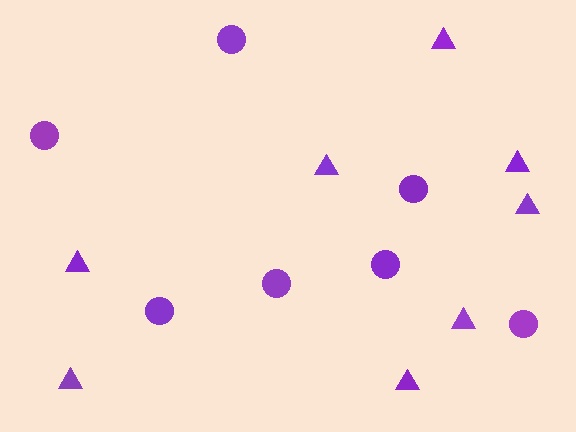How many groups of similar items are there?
There are 2 groups: one group of triangles (8) and one group of circles (7).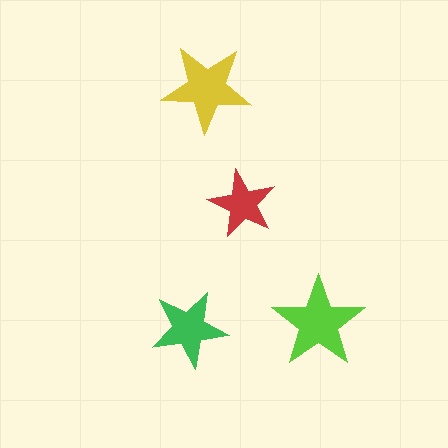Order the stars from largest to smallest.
the lime one, the yellow one, the green one, the red one.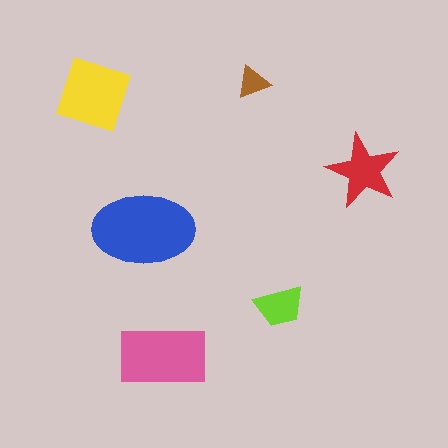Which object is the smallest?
The brown triangle.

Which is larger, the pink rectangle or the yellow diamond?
The pink rectangle.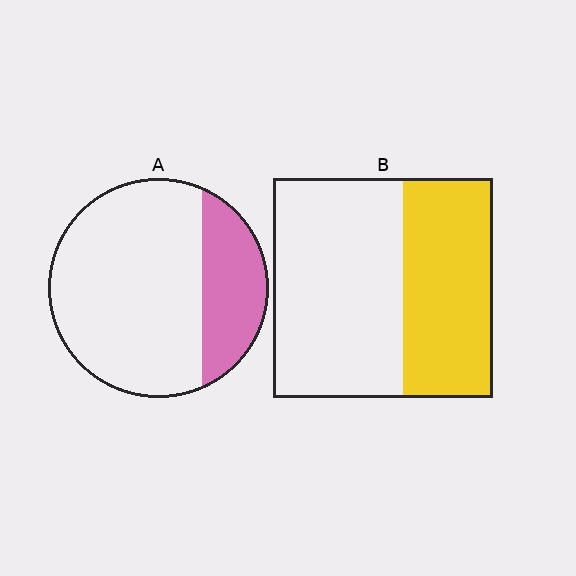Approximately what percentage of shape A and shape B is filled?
A is approximately 25% and B is approximately 40%.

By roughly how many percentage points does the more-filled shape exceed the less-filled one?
By roughly 15 percentage points (B over A).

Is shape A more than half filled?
No.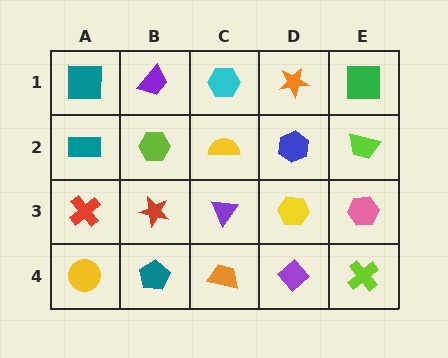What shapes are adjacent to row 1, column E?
A lime trapezoid (row 2, column E), an orange star (row 1, column D).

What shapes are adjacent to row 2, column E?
A green square (row 1, column E), a pink hexagon (row 3, column E), a blue hexagon (row 2, column D).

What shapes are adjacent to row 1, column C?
A yellow semicircle (row 2, column C), a purple trapezoid (row 1, column B), an orange star (row 1, column D).